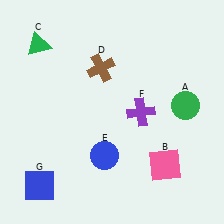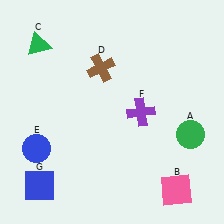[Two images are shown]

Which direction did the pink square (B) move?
The pink square (B) moved down.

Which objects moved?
The objects that moved are: the green circle (A), the pink square (B), the blue circle (E).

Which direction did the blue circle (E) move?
The blue circle (E) moved left.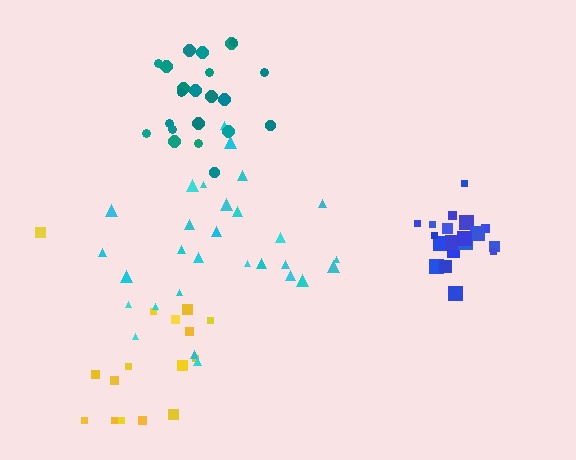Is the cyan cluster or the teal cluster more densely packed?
Teal.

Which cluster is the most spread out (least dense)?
Yellow.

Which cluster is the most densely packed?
Blue.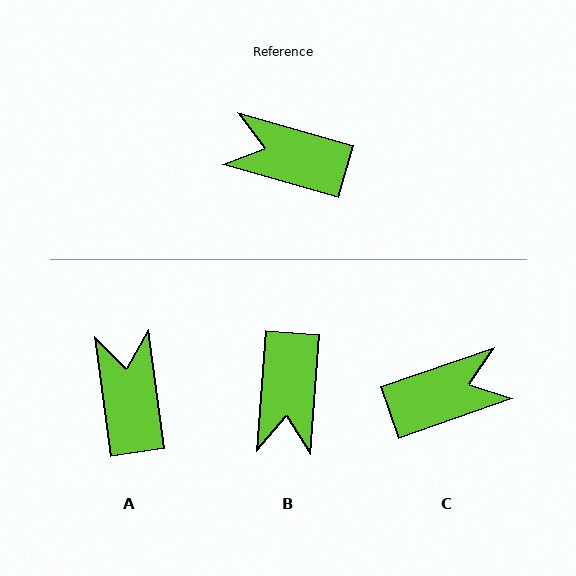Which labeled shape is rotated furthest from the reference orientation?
C, about 145 degrees away.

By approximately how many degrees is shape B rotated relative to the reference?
Approximately 102 degrees counter-clockwise.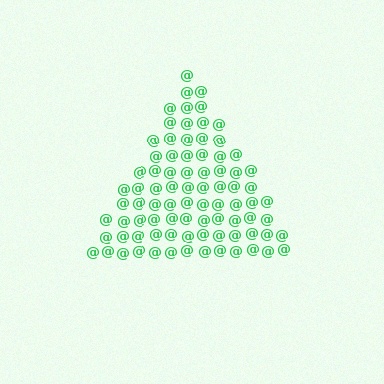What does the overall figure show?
The overall figure shows a triangle.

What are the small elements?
The small elements are at signs.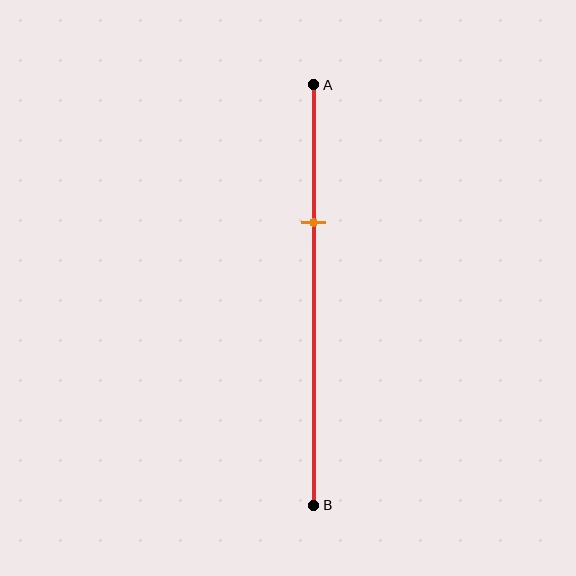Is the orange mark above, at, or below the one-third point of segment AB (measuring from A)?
The orange mark is approximately at the one-third point of segment AB.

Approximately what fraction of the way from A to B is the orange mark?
The orange mark is approximately 35% of the way from A to B.